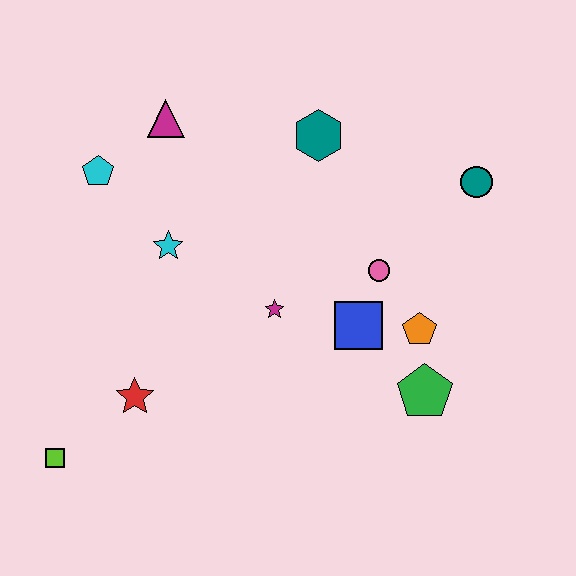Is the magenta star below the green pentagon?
No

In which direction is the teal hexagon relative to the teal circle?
The teal hexagon is to the left of the teal circle.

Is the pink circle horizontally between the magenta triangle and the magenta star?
No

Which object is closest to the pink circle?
The blue square is closest to the pink circle.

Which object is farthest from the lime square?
The teal circle is farthest from the lime square.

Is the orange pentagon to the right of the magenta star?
Yes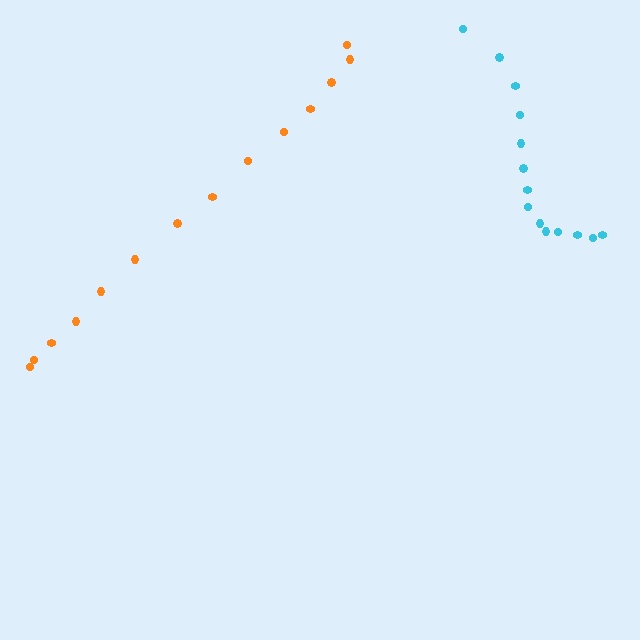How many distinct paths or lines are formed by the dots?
There are 2 distinct paths.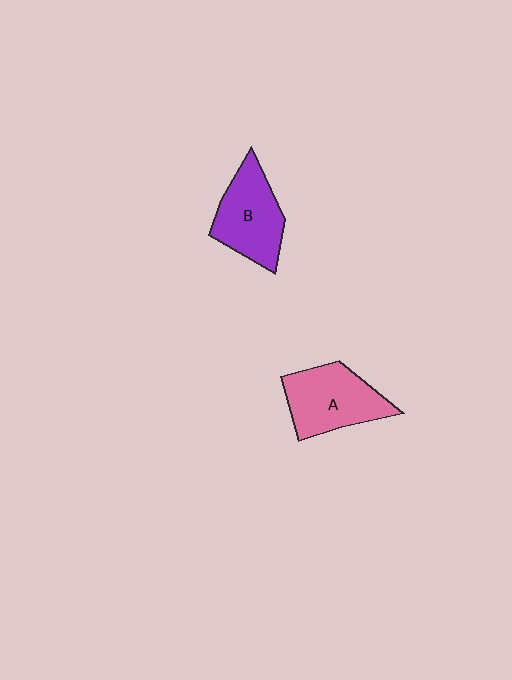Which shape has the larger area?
Shape A (pink).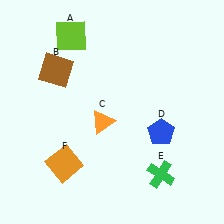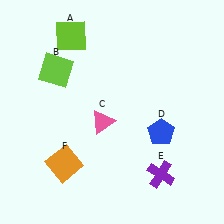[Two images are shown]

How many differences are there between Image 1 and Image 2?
There are 3 differences between the two images.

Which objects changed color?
B changed from brown to lime. C changed from orange to pink. E changed from green to purple.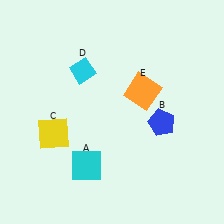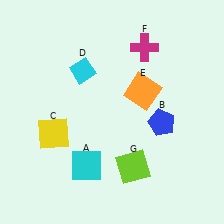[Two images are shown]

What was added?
A magenta cross (F), a lime square (G) were added in Image 2.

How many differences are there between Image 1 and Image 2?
There are 2 differences between the two images.